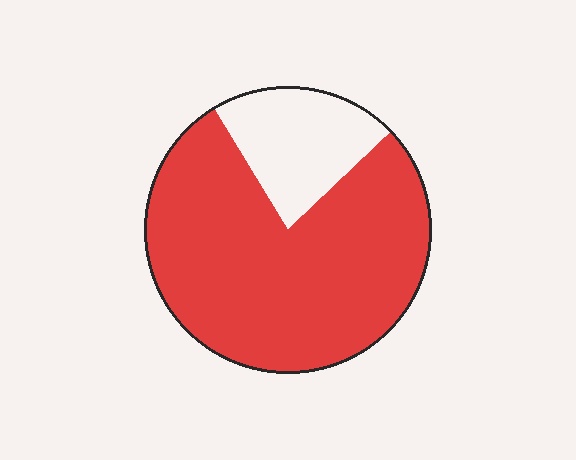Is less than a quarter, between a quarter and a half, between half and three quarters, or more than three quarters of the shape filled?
More than three quarters.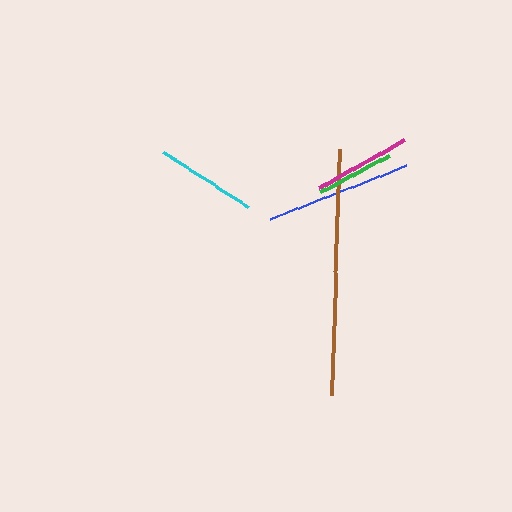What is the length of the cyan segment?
The cyan segment is approximately 101 pixels long.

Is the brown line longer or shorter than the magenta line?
The brown line is longer than the magenta line.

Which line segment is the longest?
The brown line is the longest at approximately 246 pixels.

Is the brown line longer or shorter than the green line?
The brown line is longer than the green line.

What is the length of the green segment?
The green segment is approximately 78 pixels long.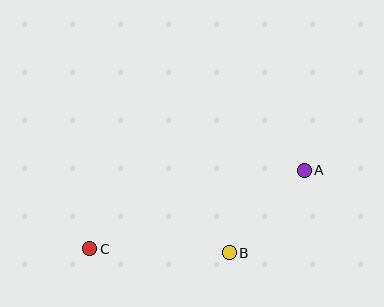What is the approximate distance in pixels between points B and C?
The distance between B and C is approximately 139 pixels.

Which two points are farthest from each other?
Points A and C are farthest from each other.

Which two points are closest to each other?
Points A and B are closest to each other.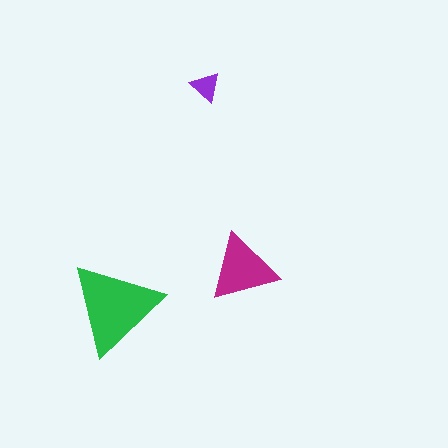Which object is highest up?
The purple triangle is topmost.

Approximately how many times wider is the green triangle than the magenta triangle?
About 1.5 times wider.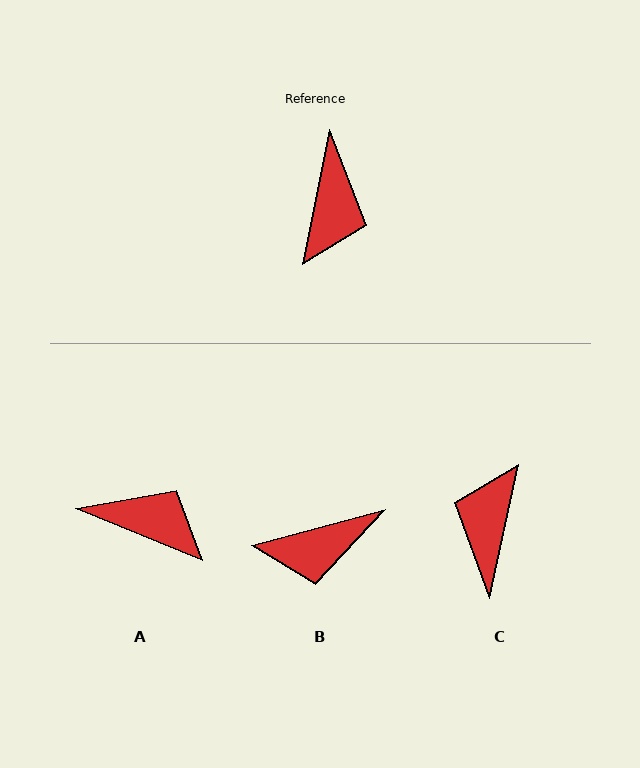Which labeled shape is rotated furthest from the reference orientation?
C, about 179 degrees away.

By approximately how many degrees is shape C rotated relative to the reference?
Approximately 179 degrees counter-clockwise.